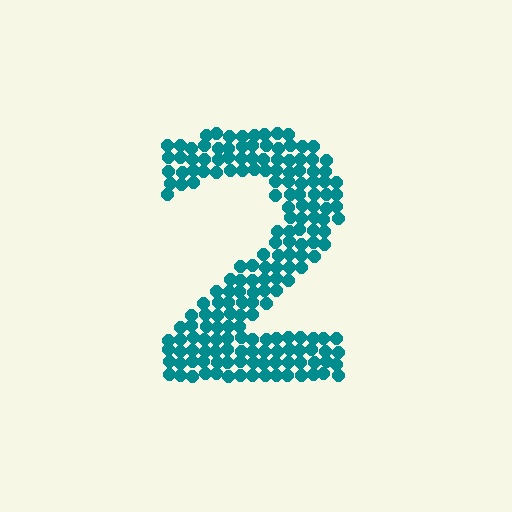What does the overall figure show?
The overall figure shows the digit 2.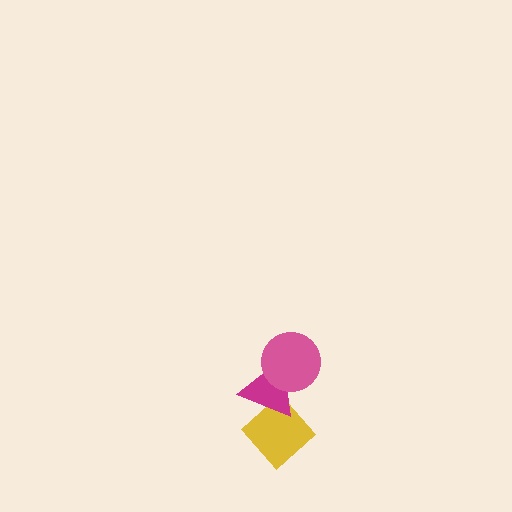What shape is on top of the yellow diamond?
The magenta triangle is on top of the yellow diamond.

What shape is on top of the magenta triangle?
The pink circle is on top of the magenta triangle.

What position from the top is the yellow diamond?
The yellow diamond is 3rd from the top.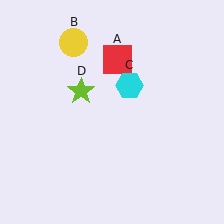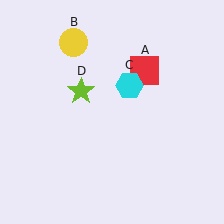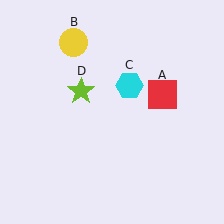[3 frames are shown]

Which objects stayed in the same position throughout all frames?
Yellow circle (object B) and cyan hexagon (object C) and lime star (object D) remained stationary.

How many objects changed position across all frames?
1 object changed position: red square (object A).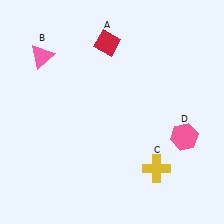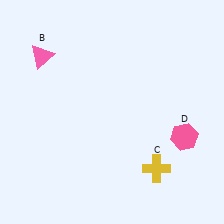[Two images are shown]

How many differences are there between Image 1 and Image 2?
There is 1 difference between the two images.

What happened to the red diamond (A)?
The red diamond (A) was removed in Image 2. It was in the top-left area of Image 1.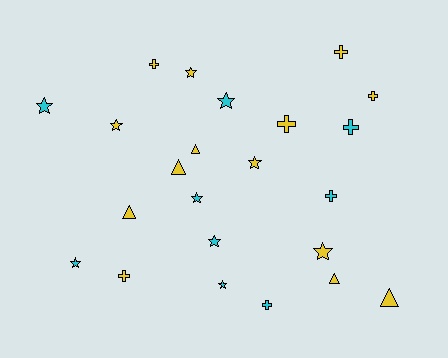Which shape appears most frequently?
Star, with 10 objects.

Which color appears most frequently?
Yellow, with 14 objects.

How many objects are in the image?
There are 23 objects.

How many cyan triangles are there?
There are no cyan triangles.